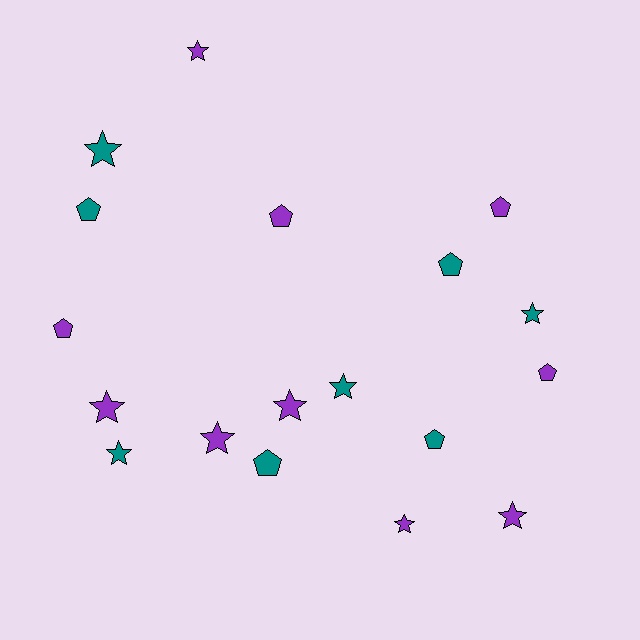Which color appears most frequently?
Purple, with 10 objects.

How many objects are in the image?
There are 18 objects.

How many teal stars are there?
There are 4 teal stars.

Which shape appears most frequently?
Star, with 10 objects.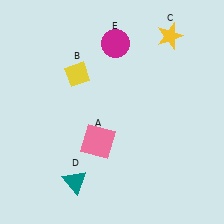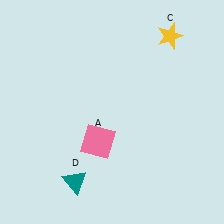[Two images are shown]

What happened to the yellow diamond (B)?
The yellow diamond (B) was removed in Image 2. It was in the top-left area of Image 1.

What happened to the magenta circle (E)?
The magenta circle (E) was removed in Image 2. It was in the top-right area of Image 1.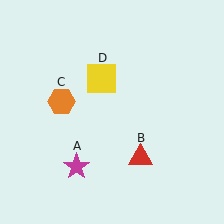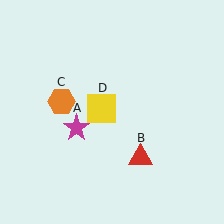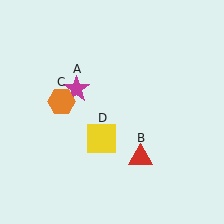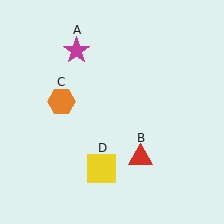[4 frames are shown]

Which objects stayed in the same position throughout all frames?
Red triangle (object B) and orange hexagon (object C) remained stationary.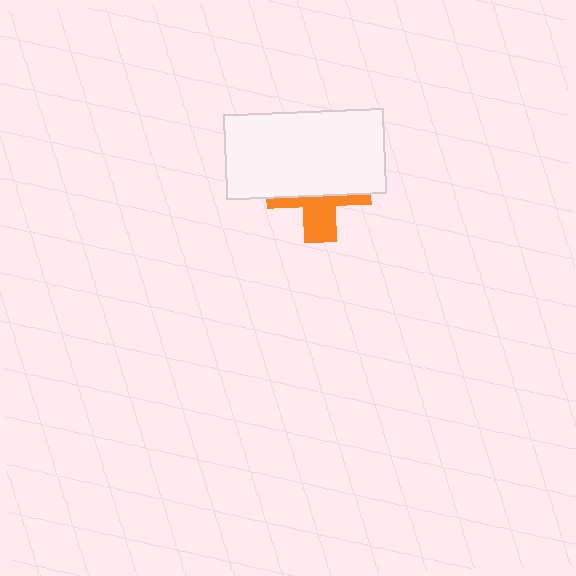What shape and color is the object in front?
The object in front is a white rectangle.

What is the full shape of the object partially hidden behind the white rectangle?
The partially hidden object is an orange cross.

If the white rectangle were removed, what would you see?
You would see the complete orange cross.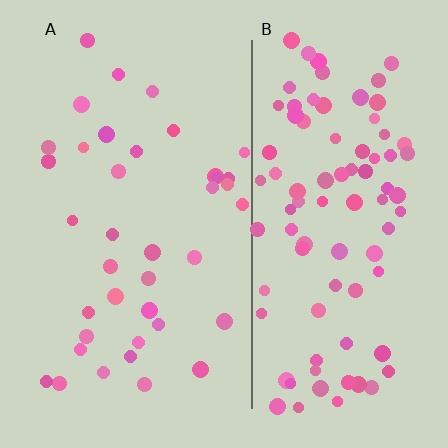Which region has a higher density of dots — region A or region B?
B (the right).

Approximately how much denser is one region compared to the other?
Approximately 2.4× — region B over region A.